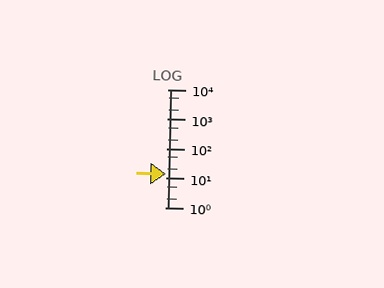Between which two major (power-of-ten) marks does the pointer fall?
The pointer is between 10 and 100.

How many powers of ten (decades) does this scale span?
The scale spans 4 decades, from 1 to 10000.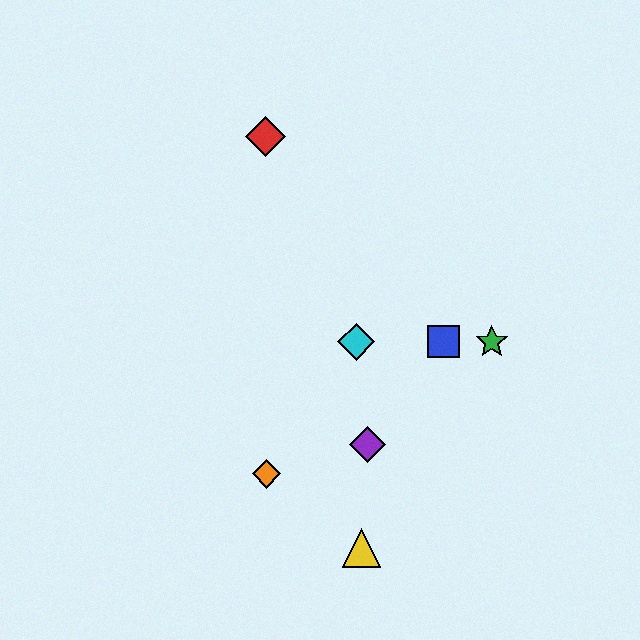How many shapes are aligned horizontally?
3 shapes (the blue square, the green star, the cyan diamond) are aligned horizontally.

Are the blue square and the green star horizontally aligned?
Yes, both are at y≈342.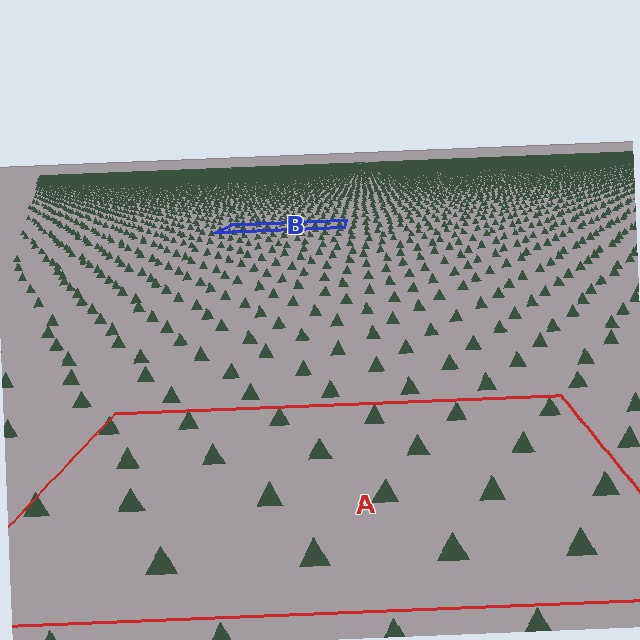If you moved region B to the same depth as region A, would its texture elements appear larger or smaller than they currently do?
They would appear larger. At a closer depth, the same texture elements are projected at a bigger on-screen size.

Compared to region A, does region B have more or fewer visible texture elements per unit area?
Region B has more texture elements per unit area — they are packed more densely because it is farther away.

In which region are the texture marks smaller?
The texture marks are smaller in region B, because it is farther away.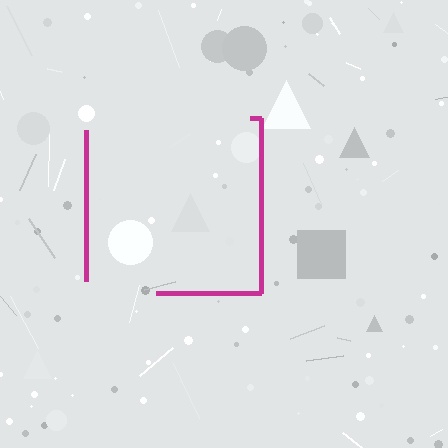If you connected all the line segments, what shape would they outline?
They would outline a square.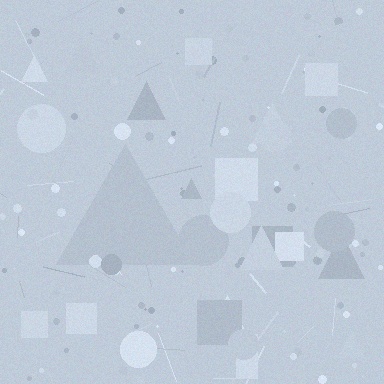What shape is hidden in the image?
A triangle is hidden in the image.